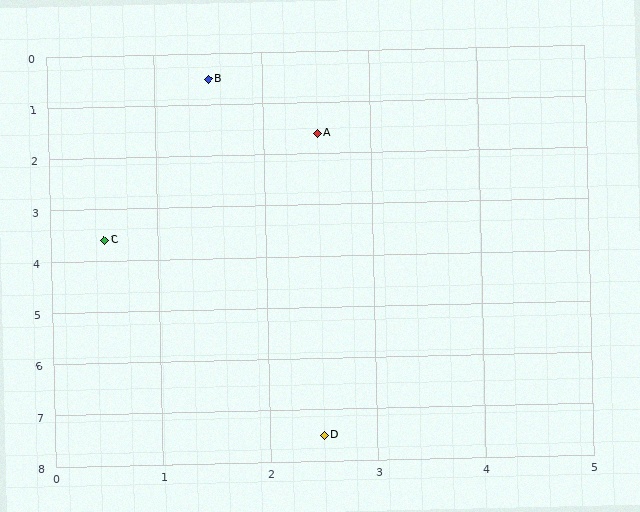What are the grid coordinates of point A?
Point A is at approximately (2.5, 1.6).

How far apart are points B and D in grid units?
Points B and D are about 7.1 grid units apart.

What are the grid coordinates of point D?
Point D is at approximately (2.5, 7.5).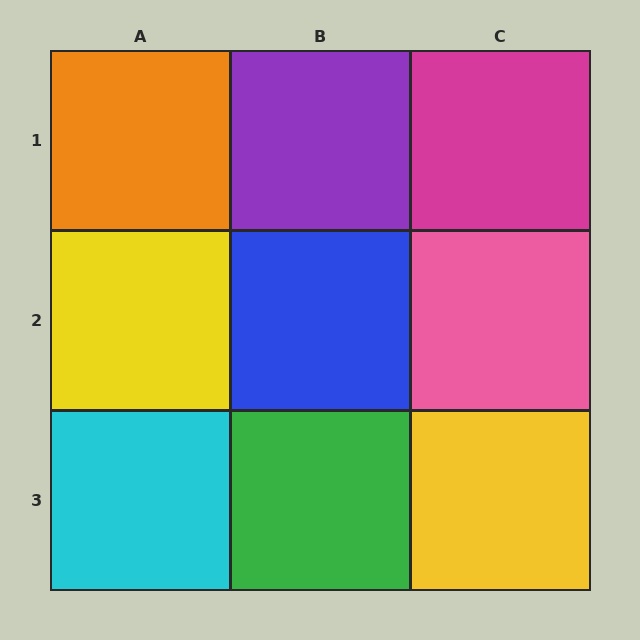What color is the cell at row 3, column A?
Cyan.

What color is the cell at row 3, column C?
Yellow.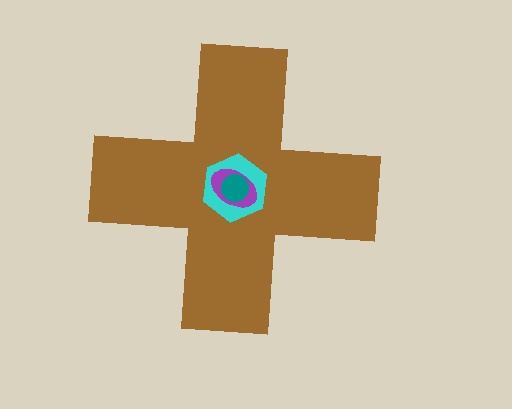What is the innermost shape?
The teal circle.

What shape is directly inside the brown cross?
The cyan hexagon.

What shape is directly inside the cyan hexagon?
The purple ellipse.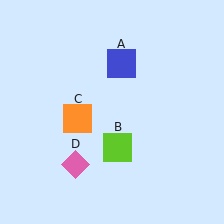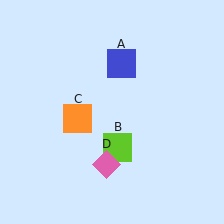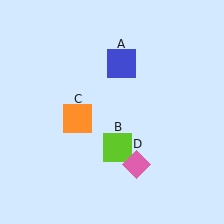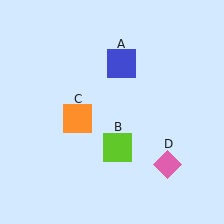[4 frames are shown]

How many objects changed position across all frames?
1 object changed position: pink diamond (object D).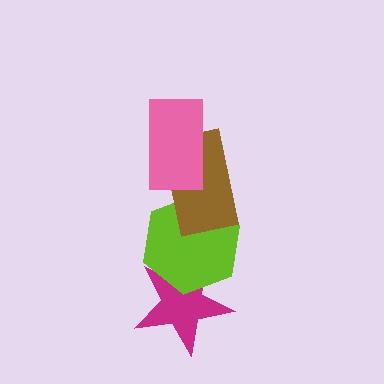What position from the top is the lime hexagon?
The lime hexagon is 3rd from the top.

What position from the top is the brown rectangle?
The brown rectangle is 2nd from the top.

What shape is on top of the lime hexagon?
The brown rectangle is on top of the lime hexagon.